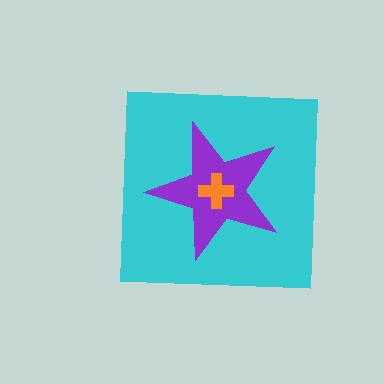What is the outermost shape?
The cyan square.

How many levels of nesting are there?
3.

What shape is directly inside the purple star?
The orange cross.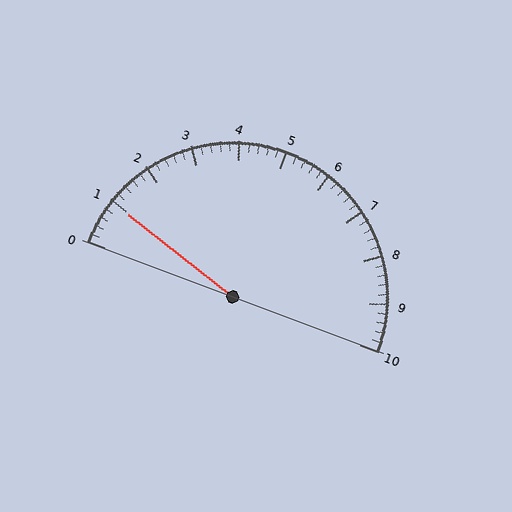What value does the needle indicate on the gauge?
The needle indicates approximately 1.0.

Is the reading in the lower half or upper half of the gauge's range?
The reading is in the lower half of the range (0 to 10).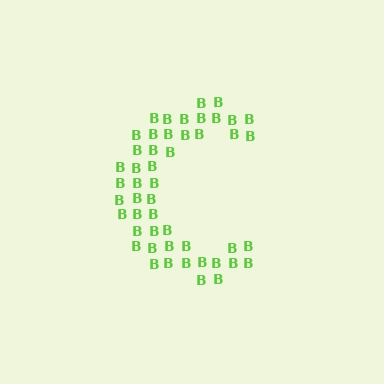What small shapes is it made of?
It is made of small letter B's.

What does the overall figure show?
The overall figure shows the letter C.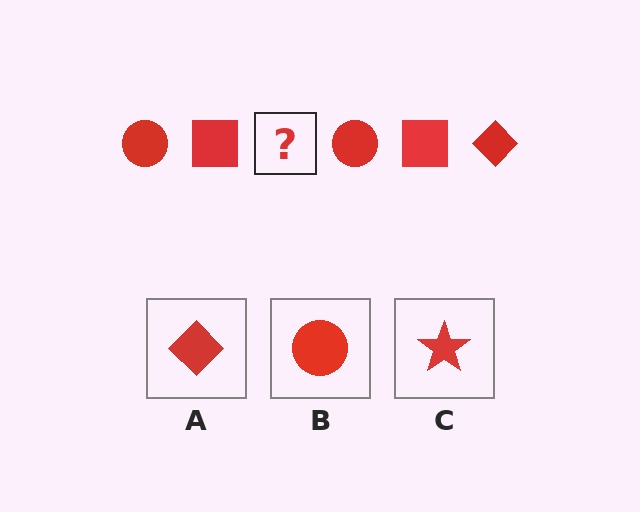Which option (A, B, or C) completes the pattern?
A.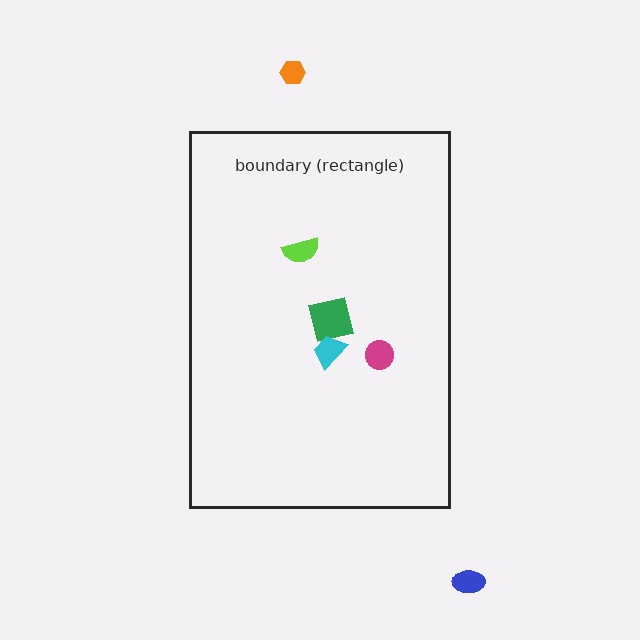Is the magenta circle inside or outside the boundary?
Inside.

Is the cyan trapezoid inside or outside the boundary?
Inside.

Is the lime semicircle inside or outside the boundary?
Inside.